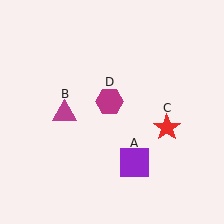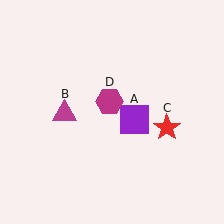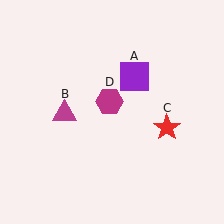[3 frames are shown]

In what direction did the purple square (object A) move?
The purple square (object A) moved up.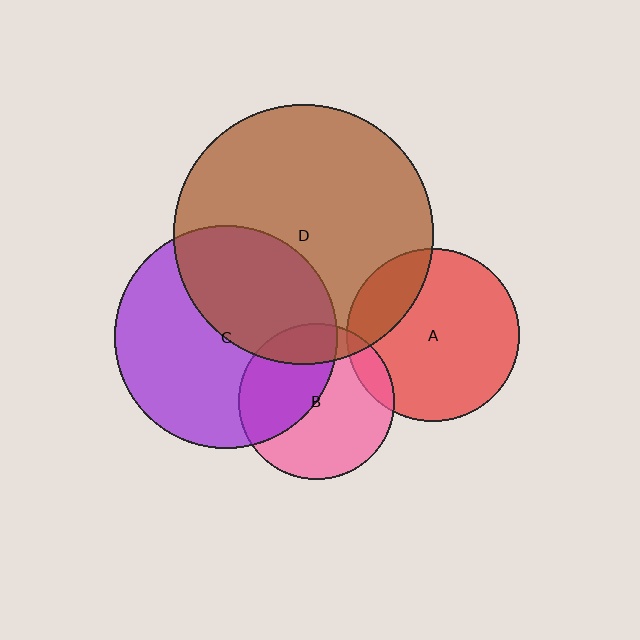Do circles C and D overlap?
Yes.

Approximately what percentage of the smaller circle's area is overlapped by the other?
Approximately 40%.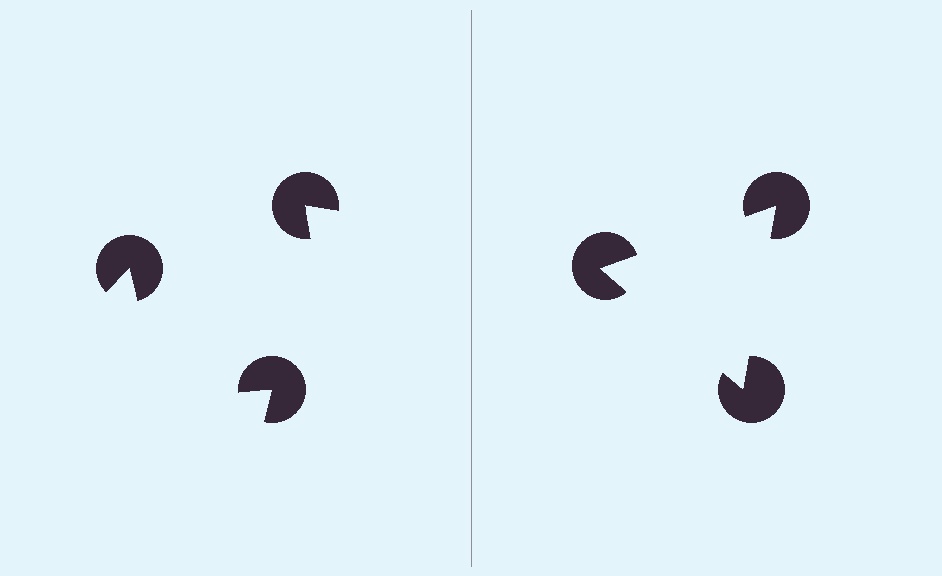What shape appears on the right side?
An illusory triangle.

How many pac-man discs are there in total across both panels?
6 — 3 on each side.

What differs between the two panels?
The pac-man discs are positioned identically on both sides; only the wedge orientations differ. On the right they align to a triangle; on the left they are misaligned.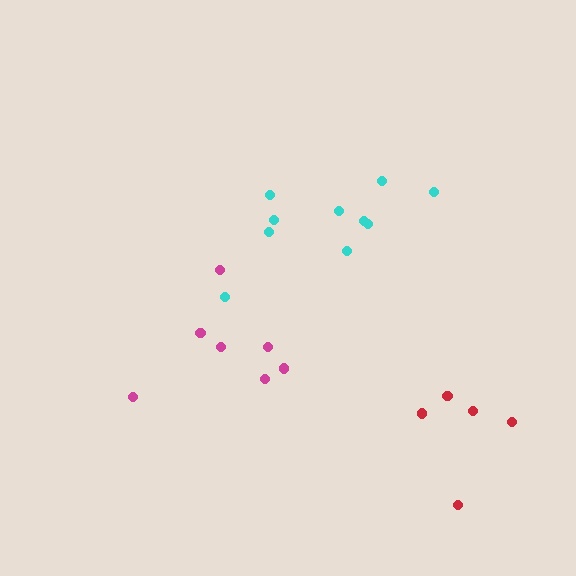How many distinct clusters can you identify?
There are 3 distinct clusters.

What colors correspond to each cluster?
The clusters are colored: magenta, red, cyan.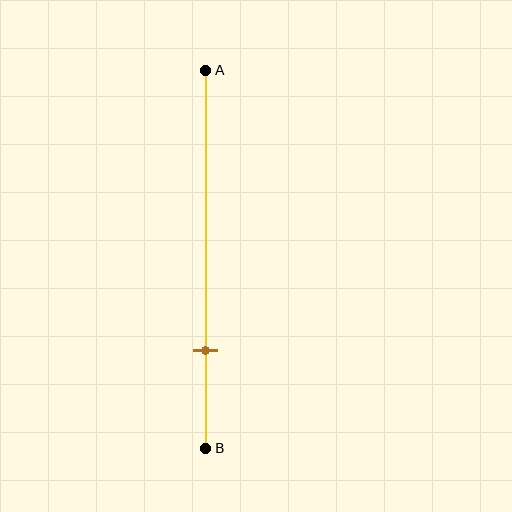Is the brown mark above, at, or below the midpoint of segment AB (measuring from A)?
The brown mark is below the midpoint of segment AB.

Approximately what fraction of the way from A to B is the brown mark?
The brown mark is approximately 75% of the way from A to B.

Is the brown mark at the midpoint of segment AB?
No, the mark is at about 75% from A, not at the 50% midpoint.